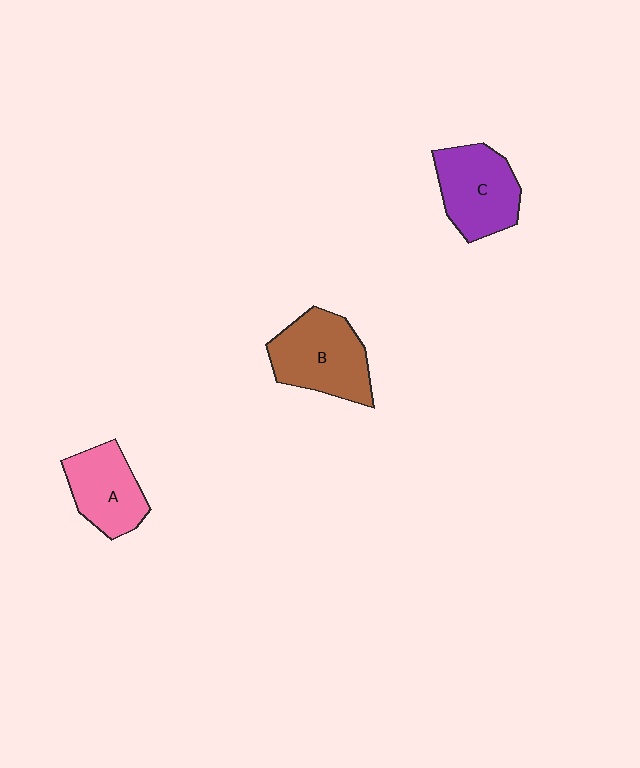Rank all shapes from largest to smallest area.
From largest to smallest: B (brown), C (purple), A (pink).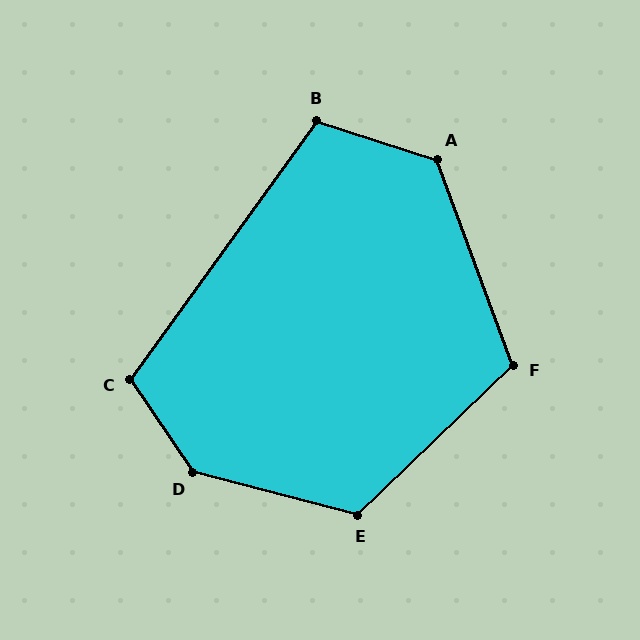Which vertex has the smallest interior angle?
B, at approximately 108 degrees.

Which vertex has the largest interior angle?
D, at approximately 138 degrees.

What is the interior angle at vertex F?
Approximately 113 degrees (obtuse).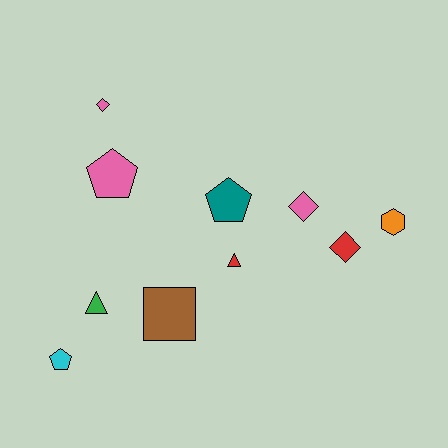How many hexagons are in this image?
There is 1 hexagon.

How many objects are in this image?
There are 10 objects.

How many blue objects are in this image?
There are no blue objects.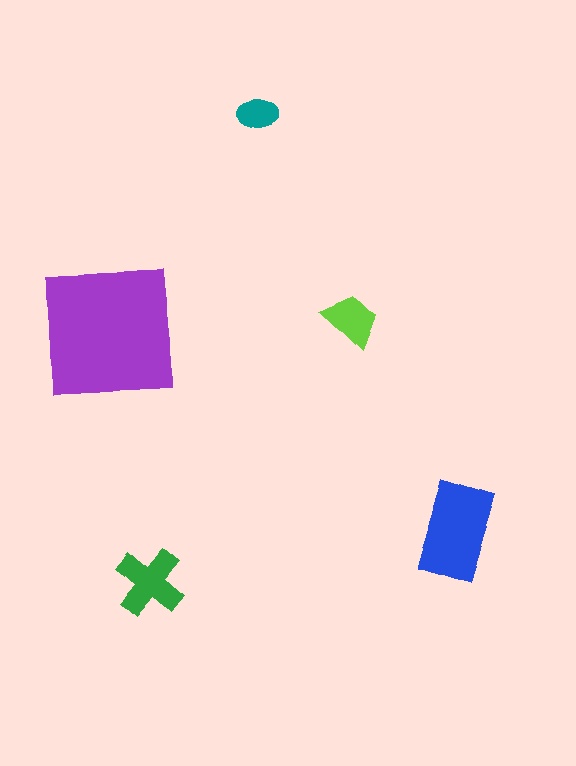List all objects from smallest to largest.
The teal ellipse, the lime trapezoid, the green cross, the blue rectangle, the purple square.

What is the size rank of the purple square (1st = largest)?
1st.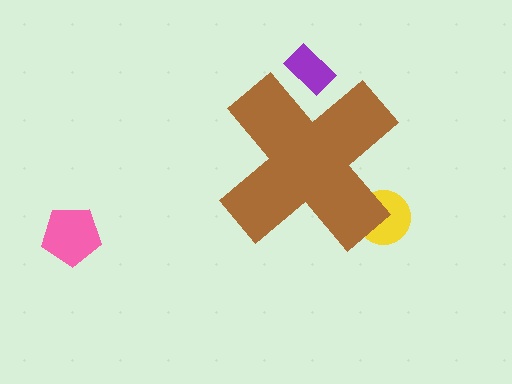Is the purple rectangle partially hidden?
Yes, the purple rectangle is partially hidden behind the brown cross.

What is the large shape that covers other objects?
A brown cross.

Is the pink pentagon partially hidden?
No, the pink pentagon is fully visible.